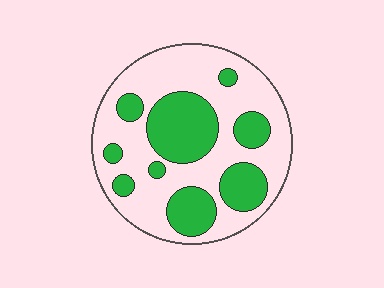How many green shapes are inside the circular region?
9.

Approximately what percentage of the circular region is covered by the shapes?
Approximately 35%.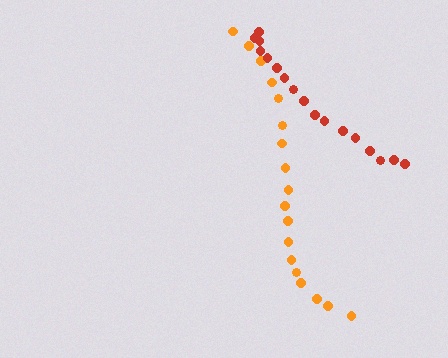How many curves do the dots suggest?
There are 2 distinct paths.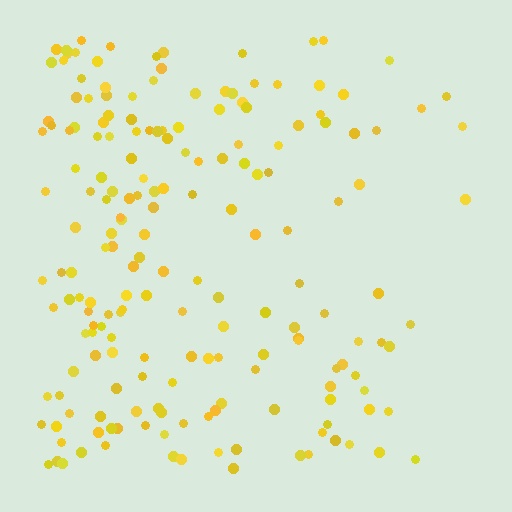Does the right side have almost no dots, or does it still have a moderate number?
Still a moderate number, just noticeably fewer than the left.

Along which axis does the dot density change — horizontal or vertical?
Horizontal.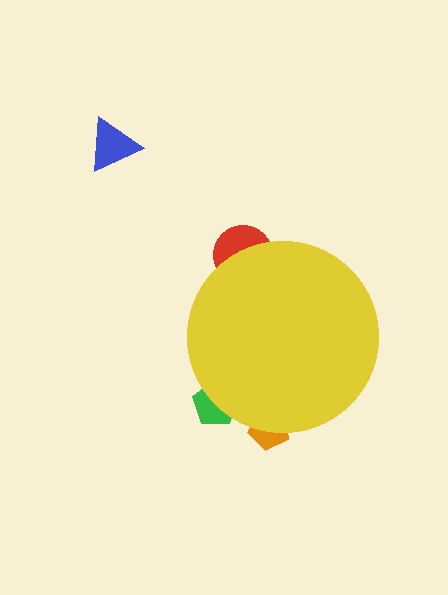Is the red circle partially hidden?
Yes, the red circle is partially hidden behind the yellow circle.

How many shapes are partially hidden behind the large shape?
3 shapes are partially hidden.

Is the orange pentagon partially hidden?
Yes, the orange pentagon is partially hidden behind the yellow circle.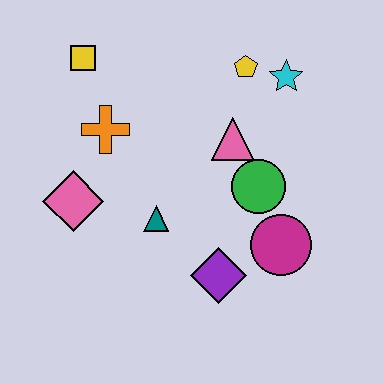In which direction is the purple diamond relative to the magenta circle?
The purple diamond is to the left of the magenta circle.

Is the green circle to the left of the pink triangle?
No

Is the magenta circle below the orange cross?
Yes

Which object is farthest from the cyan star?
The pink diamond is farthest from the cyan star.